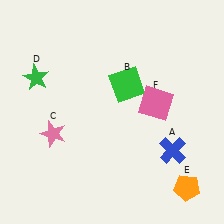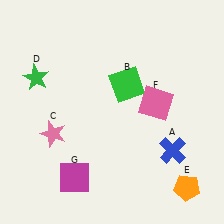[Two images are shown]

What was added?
A magenta square (G) was added in Image 2.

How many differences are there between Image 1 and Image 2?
There is 1 difference between the two images.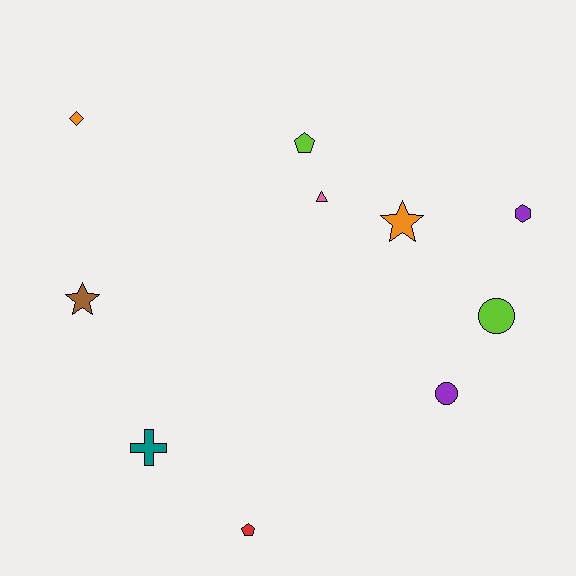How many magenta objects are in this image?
There are no magenta objects.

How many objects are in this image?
There are 10 objects.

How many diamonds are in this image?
There is 1 diamond.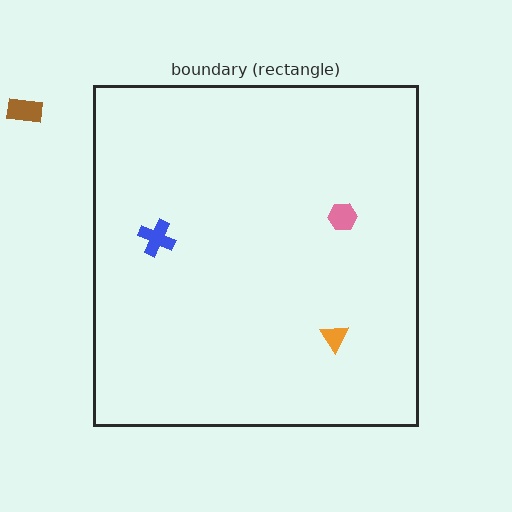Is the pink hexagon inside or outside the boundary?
Inside.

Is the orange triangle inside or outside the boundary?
Inside.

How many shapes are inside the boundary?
3 inside, 1 outside.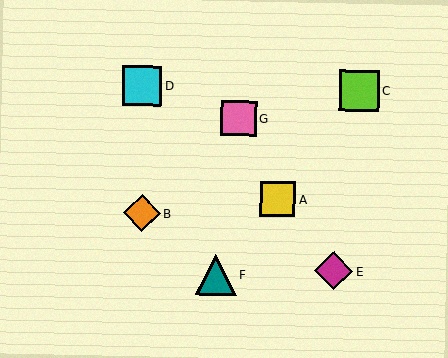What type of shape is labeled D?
Shape D is a cyan square.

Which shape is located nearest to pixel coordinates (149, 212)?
The orange diamond (labeled B) at (142, 213) is nearest to that location.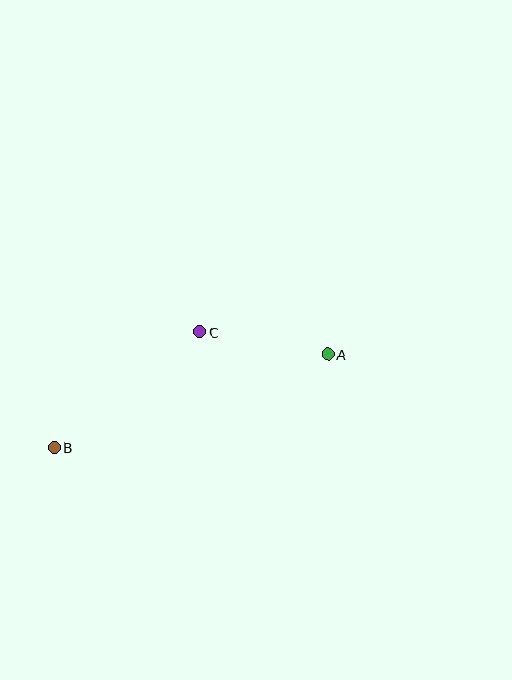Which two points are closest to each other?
Points A and C are closest to each other.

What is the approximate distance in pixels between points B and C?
The distance between B and C is approximately 186 pixels.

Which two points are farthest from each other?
Points A and B are farthest from each other.